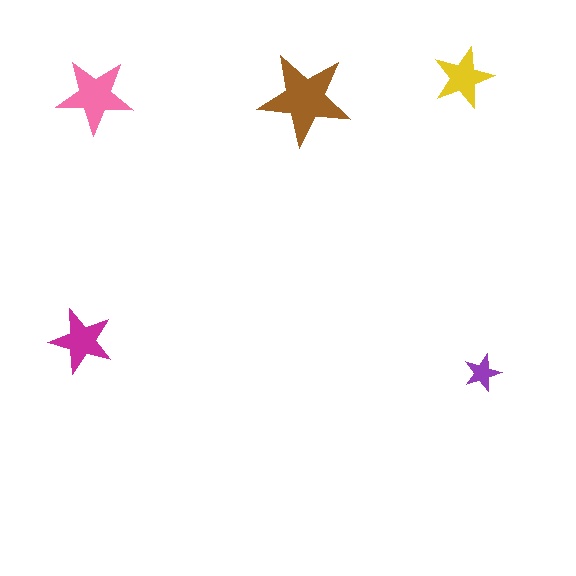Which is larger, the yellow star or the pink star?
The pink one.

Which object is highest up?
The yellow star is topmost.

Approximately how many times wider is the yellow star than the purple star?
About 1.5 times wider.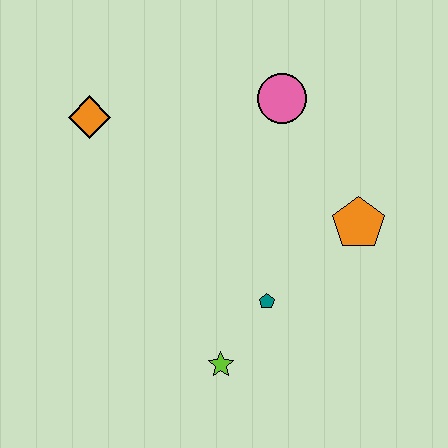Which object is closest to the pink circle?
The orange pentagon is closest to the pink circle.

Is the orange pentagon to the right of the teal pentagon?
Yes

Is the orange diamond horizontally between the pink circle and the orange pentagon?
No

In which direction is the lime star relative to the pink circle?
The lime star is below the pink circle.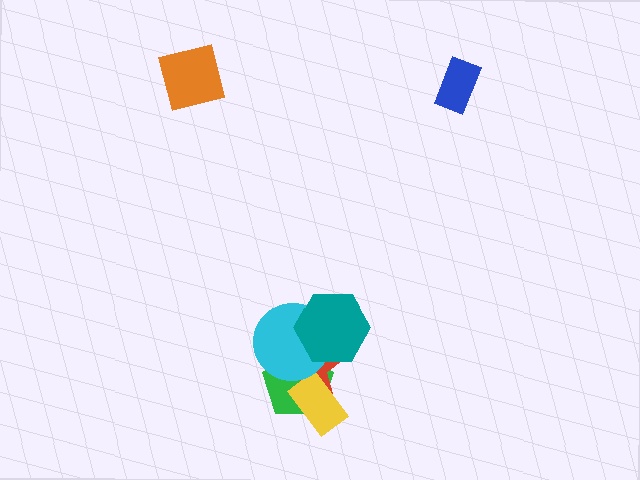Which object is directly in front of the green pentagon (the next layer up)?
The red star is directly in front of the green pentagon.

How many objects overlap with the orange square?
0 objects overlap with the orange square.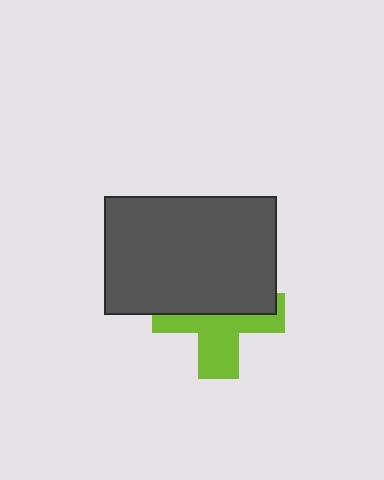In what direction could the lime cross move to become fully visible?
The lime cross could move down. That would shift it out from behind the dark gray rectangle entirely.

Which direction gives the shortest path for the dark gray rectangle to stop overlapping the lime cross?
Moving up gives the shortest separation.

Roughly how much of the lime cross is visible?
About half of it is visible (roughly 49%).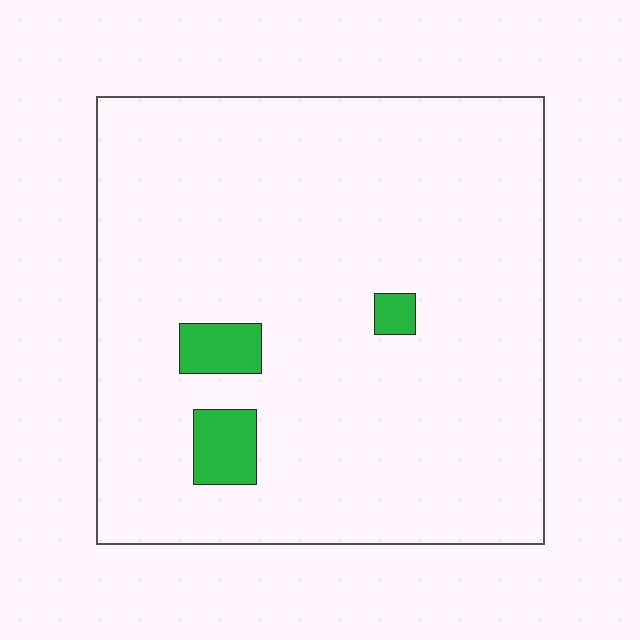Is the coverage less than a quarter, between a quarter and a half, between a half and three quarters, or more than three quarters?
Less than a quarter.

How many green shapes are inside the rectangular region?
3.